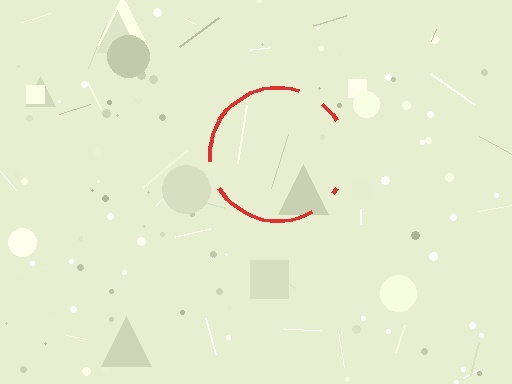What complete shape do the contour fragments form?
The contour fragments form a circle.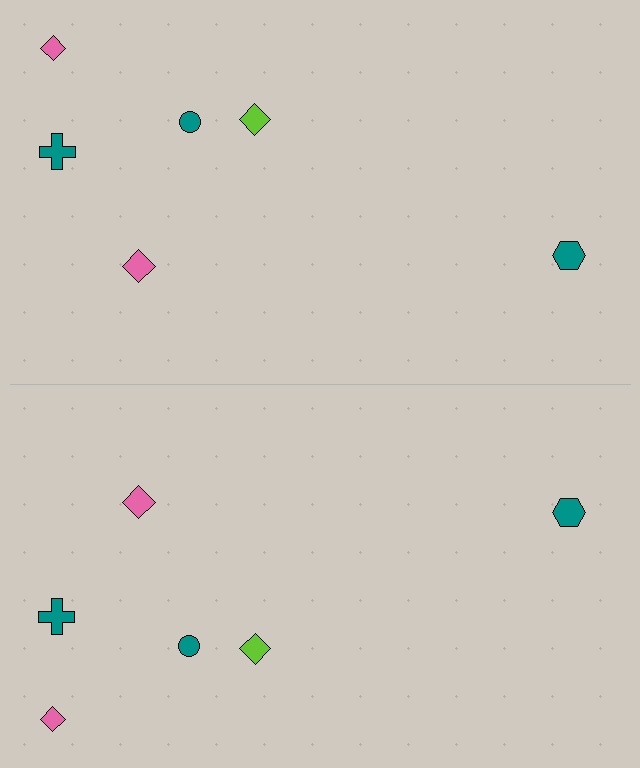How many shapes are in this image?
There are 12 shapes in this image.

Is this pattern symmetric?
Yes, this pattern has bilateral (reflection) symmetry.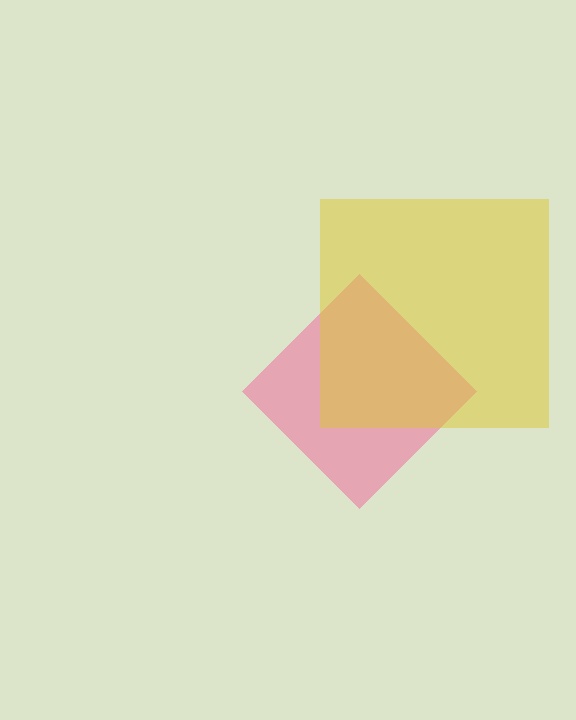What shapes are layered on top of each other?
The layered shapes are: a pink diamond, a yellow square.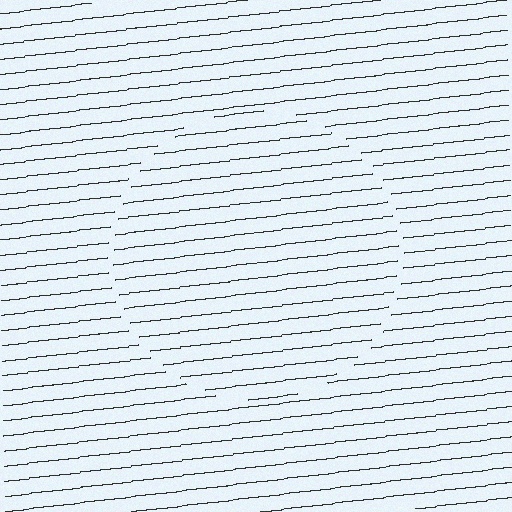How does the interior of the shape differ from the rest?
The interior of the shape contains the same grating, shifted by half a period — the contour is defined by the phase discontinuity where line-ends from the inner and outer gratings abut.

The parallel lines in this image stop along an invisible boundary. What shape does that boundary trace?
An illusory circle. The interior of the shape contains the same grating, shifted by half a period — the contour is defined by the phase discontinuity where line-ends from the inner and outer gratings abut.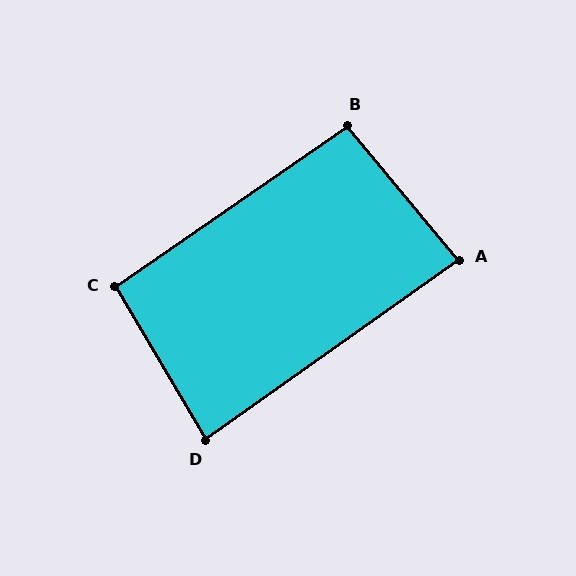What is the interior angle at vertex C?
Approximately 94 degrees (approximately right).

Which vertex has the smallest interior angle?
D, at approximately 85 degrees.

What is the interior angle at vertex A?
Approximately 86 degrees (approximately right).